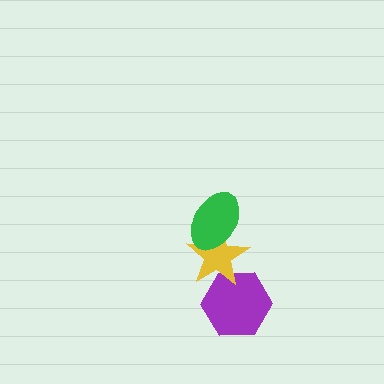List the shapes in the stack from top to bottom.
From top to bottom: the green ellipse, the yellow star, the purple hexagon.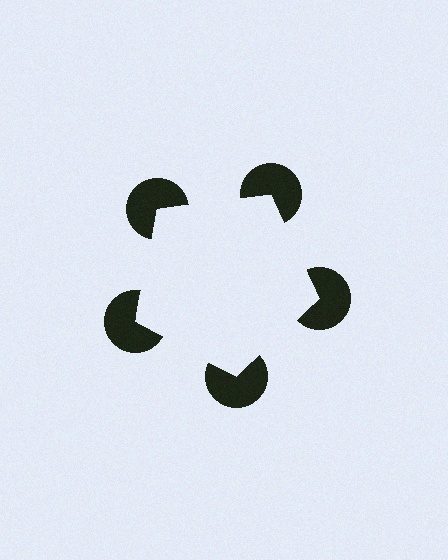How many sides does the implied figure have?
5 sides.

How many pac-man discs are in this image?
There are 5 — one at each vertex of the illusory pentagon.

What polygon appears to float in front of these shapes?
An illusory pentagon — its edges are inferred from the aligned wedge cuts in the pac-man discs, not physically drawn.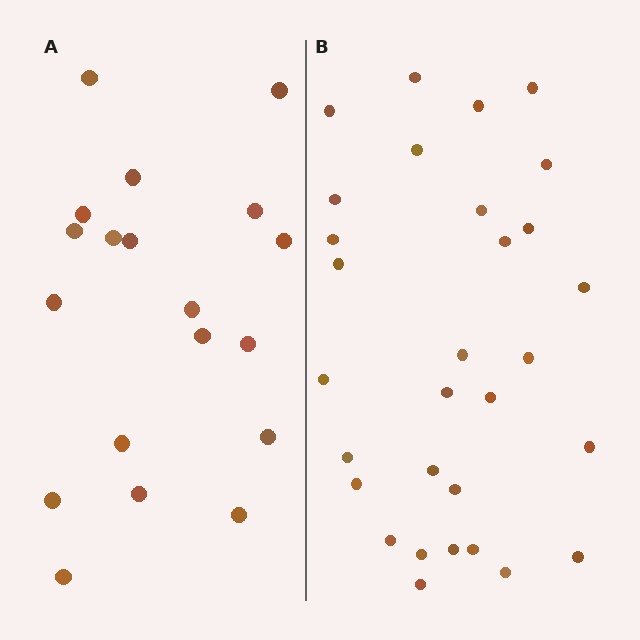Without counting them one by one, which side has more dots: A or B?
Region B (the right region) has more dots.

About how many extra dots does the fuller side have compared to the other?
Region B has roughly 12 or so more dots than region A.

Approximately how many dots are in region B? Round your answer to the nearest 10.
About 30 dots.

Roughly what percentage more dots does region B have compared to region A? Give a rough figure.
About 60% more.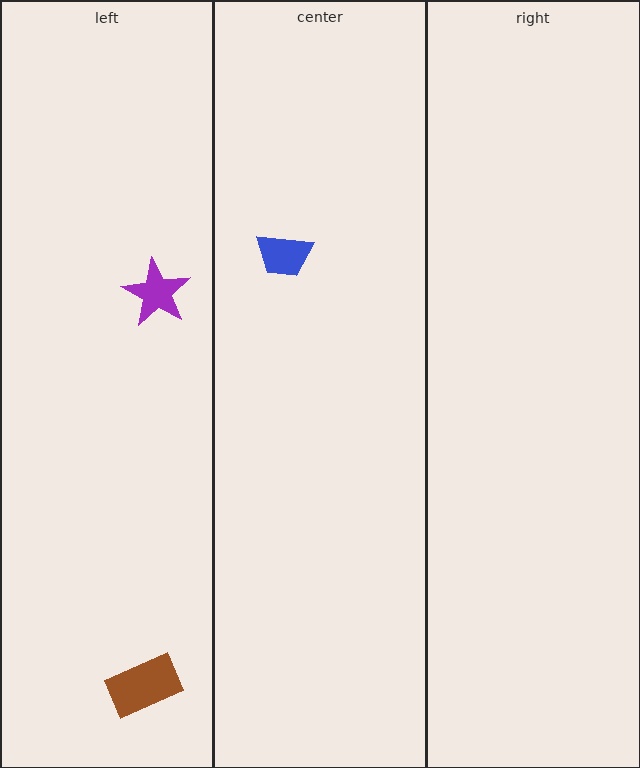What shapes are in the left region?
The brown rectangle, the purple star.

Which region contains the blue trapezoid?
The center region.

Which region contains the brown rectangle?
The left region.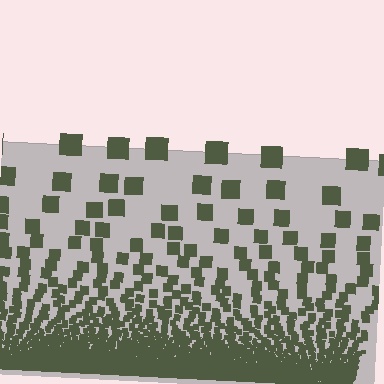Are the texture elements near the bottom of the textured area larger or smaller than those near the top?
Smaller. The gradient is inverted — elements near the bottom are smaller and denser.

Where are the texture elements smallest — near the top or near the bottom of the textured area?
Near the bottom.